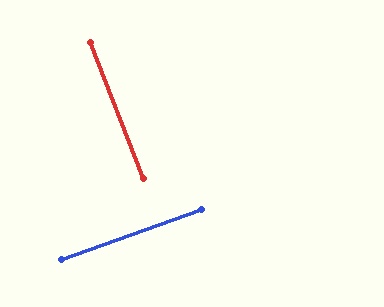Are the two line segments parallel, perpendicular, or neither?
Perpendicular — they meet at approximately 88°.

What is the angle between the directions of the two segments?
Approximately 88 degrees.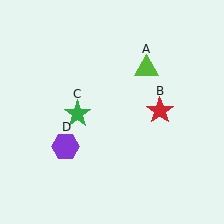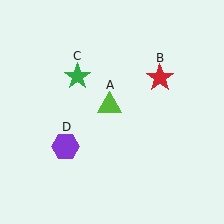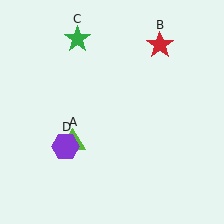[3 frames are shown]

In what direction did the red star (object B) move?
The red star (object B) moved up.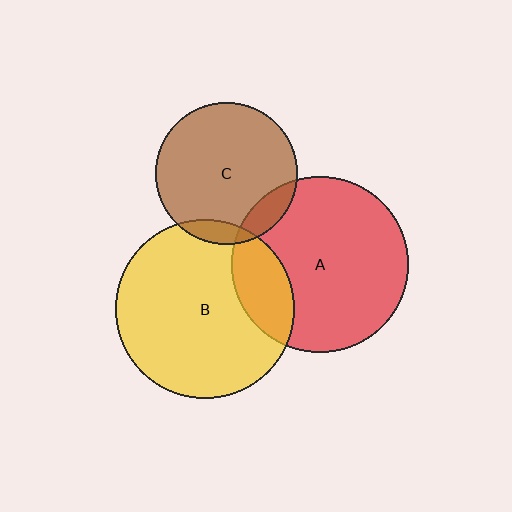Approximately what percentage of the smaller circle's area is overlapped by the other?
Approximately 20%.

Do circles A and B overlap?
Yes.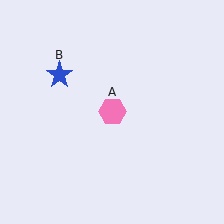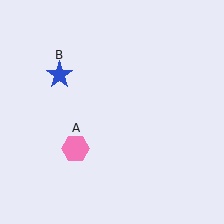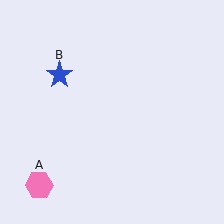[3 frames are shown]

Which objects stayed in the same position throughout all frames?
Blue star (object B) remained stationary.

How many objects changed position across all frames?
1 object changed position: pink hexagon (object A).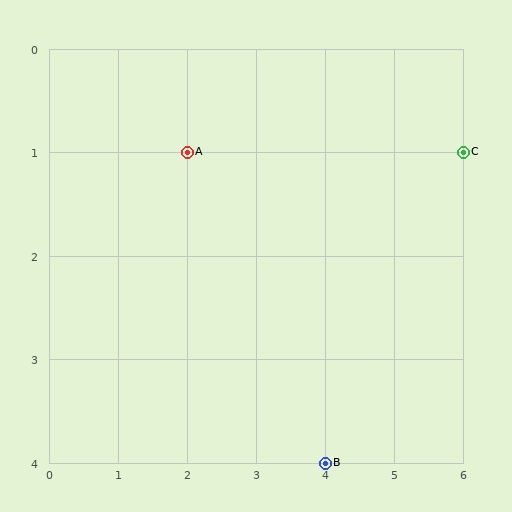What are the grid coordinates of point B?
Point B is at grid coordinates (4, 4).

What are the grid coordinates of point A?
Point A is at grid coordinates (2, 1).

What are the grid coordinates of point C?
Point C is at grid coordinates (6, 1).